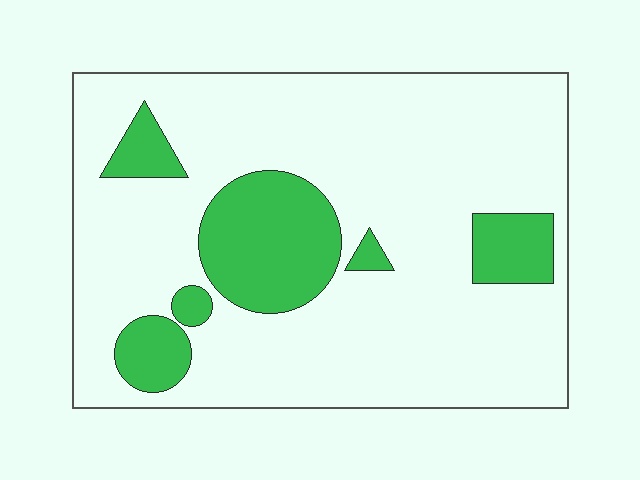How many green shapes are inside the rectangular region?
6.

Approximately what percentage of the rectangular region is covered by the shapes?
Approximately 20%.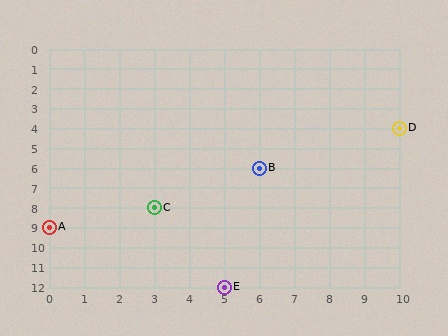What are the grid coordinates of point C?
Point C is at grid coordinates (3, 8).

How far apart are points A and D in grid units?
Points A and D are 10 columns and 5 rows apart (about 11.2 grid units diagonally).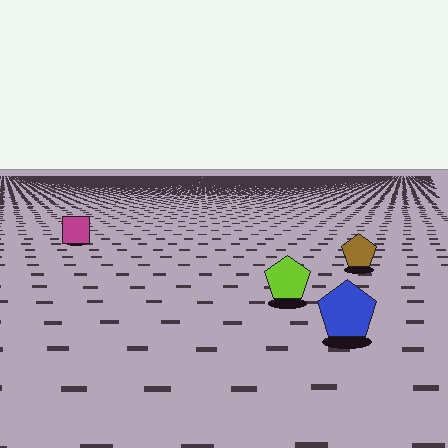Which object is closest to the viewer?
The blue pentagon is closest. The texture marks near it are larger and more spread out.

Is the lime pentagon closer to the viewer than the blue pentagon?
No. The blue pentagon is closer — you can tell from the texture gradient: the ground texture is coarser near it.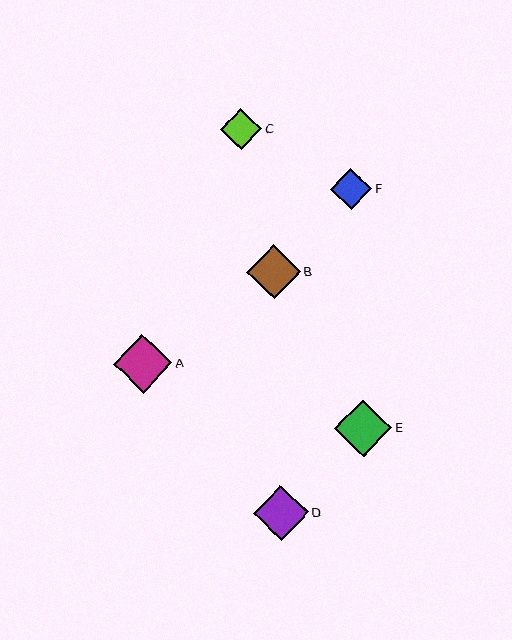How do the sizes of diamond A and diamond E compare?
Diamond A and diamond E are approximately the same size.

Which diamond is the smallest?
Diamond C is the smallest with a size of approximately 41 pixels.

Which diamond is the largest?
Diamond A is the largest with a size of approximately 59 pixels.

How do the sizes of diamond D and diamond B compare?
Diamond D and diamond B are approximately the same size.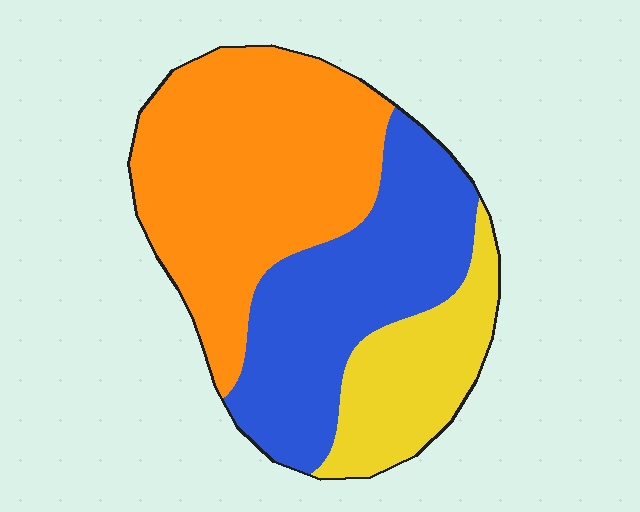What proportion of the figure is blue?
Blue covers around 35% of the figure.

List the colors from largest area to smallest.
From largest to smallest: orange, blue, yellow.